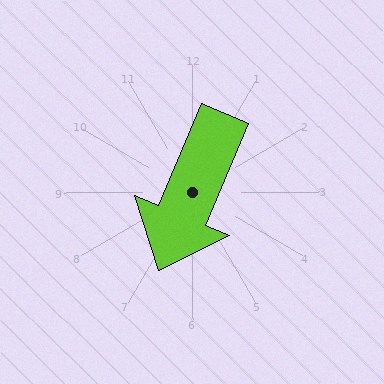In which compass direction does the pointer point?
Southwest.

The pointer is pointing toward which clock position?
Roughly 7 o'clock.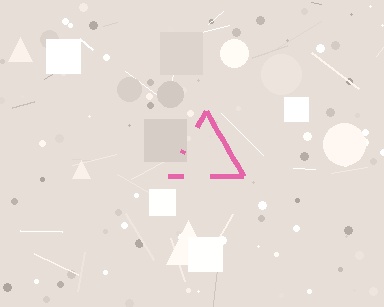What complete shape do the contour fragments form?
The contour fragments form a triangle.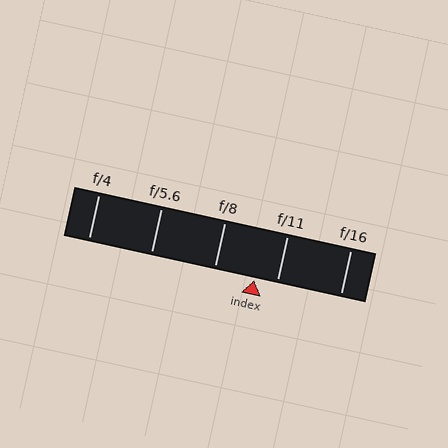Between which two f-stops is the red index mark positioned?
The index mark is between f/8 and f/11.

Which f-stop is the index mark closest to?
The index mark is closest to f/11.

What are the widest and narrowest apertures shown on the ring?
The widest aperture shown is f/4 and the narrowest is f/16.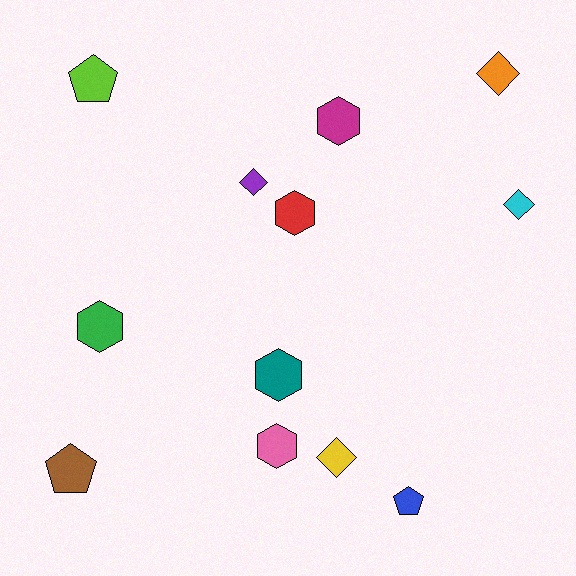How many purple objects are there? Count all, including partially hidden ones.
There is 1 purple object.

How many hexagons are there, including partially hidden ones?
There are 5 hexagons.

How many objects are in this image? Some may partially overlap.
There are 12 objects.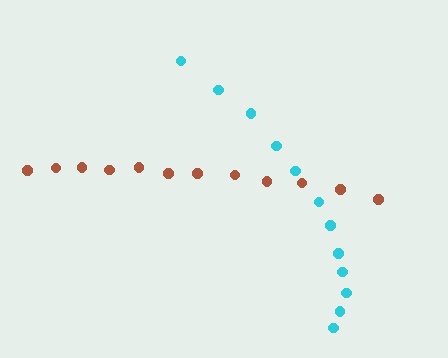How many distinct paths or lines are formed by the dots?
There are 2 distinct paths.